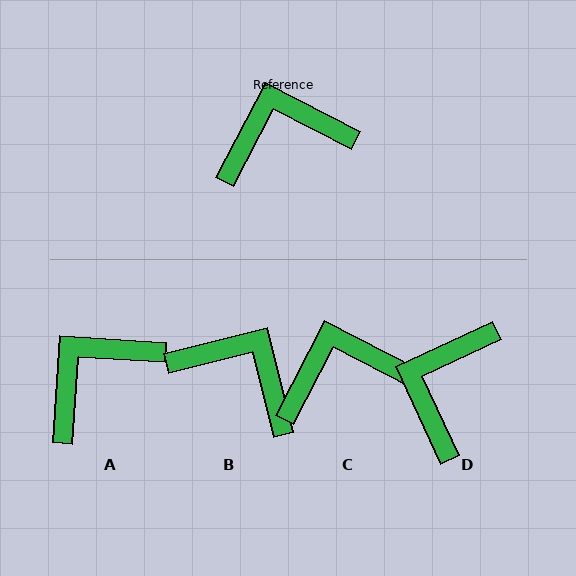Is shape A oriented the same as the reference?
No, it is off by about 24 degrees.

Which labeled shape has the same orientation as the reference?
C.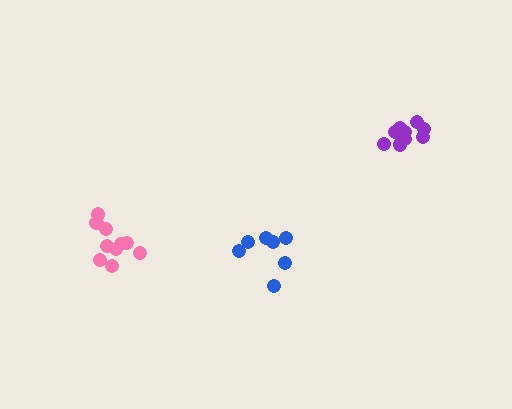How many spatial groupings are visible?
There are 3 spatial groupings.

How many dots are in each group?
Group 1: 10 dots, Group 2: 10 dots, Group 3: 7 dots (27 total).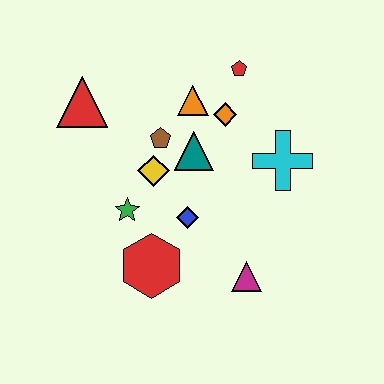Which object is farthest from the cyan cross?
The red triangle is farthest from the cyan cross.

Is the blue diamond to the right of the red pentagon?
No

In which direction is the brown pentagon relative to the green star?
The brown pentagon is above the green star.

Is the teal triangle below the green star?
No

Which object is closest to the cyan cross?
The orange diamond is closest to the cyan cross.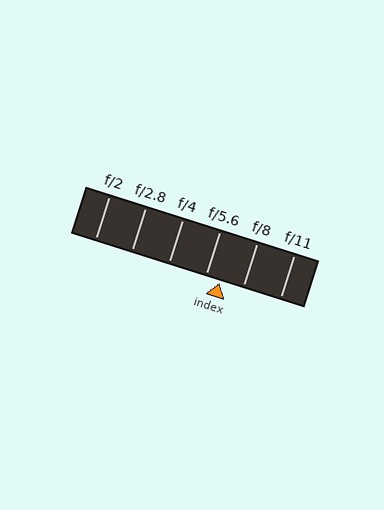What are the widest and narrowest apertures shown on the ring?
The widest aperture shown is f/2 and the narrowest is f/11.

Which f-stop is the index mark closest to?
The index mark is closest to f/5.6.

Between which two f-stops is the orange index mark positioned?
The index mark is between f/5.6 and f/8.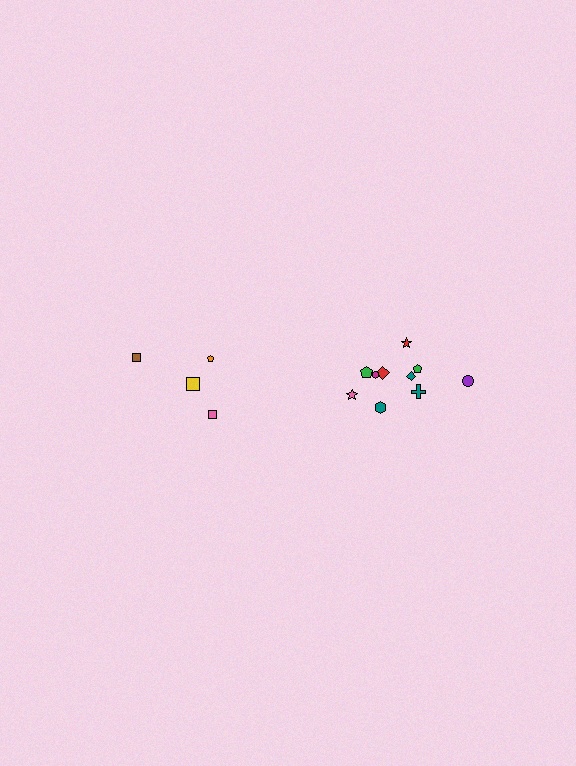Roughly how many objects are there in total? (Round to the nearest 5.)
Roughly 15 objects in total.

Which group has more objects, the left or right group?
The right group.